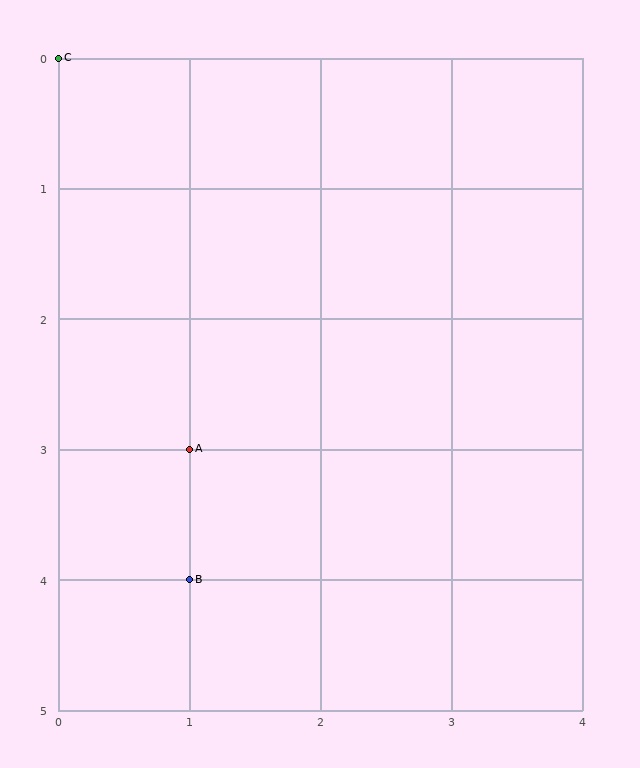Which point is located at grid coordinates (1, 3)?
Point A is at (1, 3).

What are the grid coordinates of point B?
Point B is at grid coordinates (1, 4).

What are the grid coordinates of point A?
Point A is at grid coordinates (1, 3).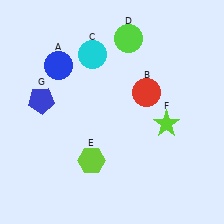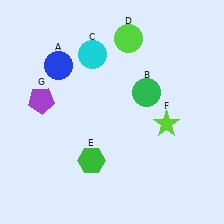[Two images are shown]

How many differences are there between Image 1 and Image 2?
There are 3 differences between the two images.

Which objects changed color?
B changed from red to green. E changed from lime to green. G changed from blue to purple.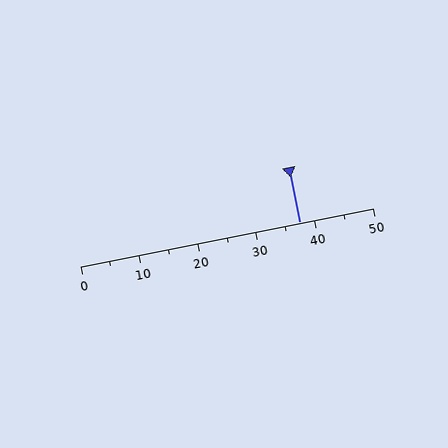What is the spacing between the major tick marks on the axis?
The major ticks are spaced 10 apart.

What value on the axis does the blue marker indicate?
The marker indicates approximately 37.5.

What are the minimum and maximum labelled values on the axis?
The axis runs from 0 to 50.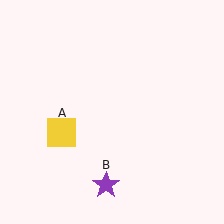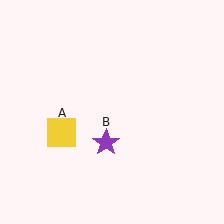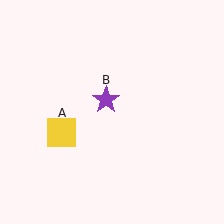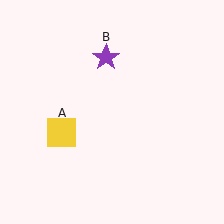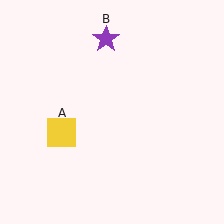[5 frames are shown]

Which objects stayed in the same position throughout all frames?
Yellow square (object A) remained stationary.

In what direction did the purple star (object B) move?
The purple star (object B) moved up.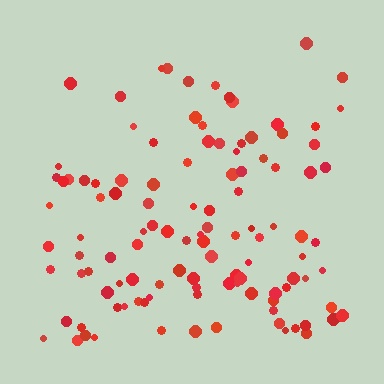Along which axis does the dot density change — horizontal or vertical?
Vertical.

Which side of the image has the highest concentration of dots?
The bottom.